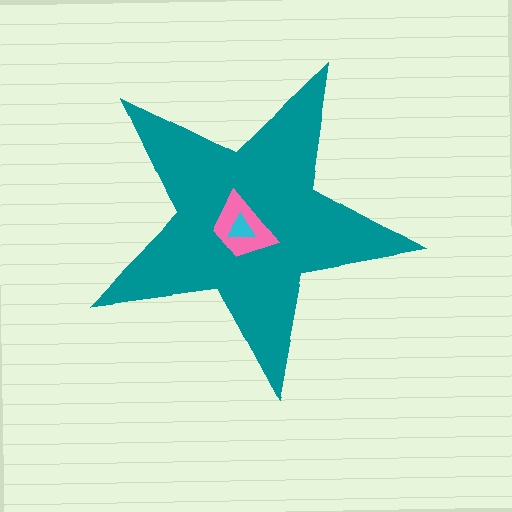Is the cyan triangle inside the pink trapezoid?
Yes.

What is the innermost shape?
The cyan triangle.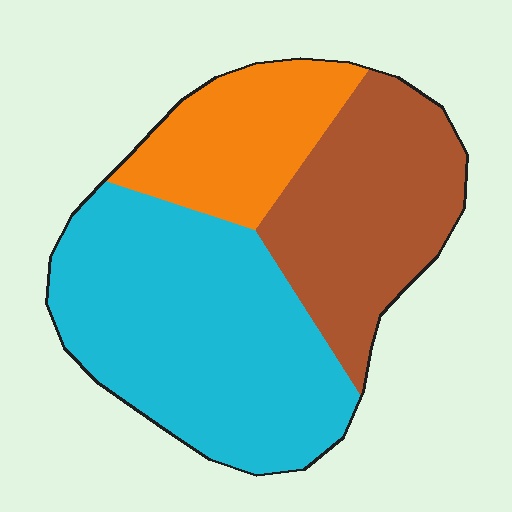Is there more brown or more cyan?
Cyan.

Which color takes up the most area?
Cyan, at roughly 50%.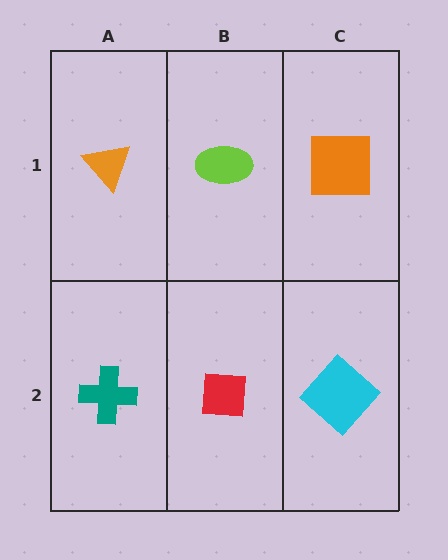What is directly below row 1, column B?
A red square.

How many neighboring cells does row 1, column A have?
2.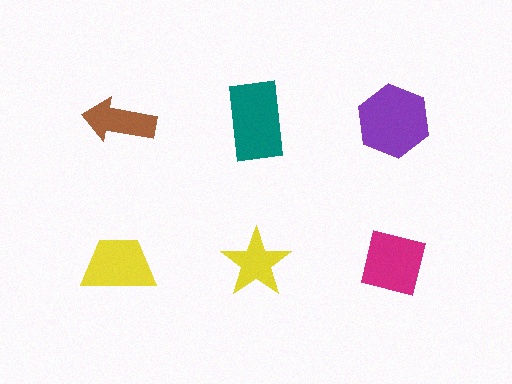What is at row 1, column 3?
A purple hexagon.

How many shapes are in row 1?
3 shapes.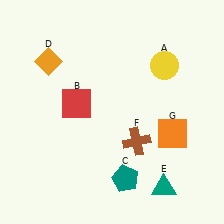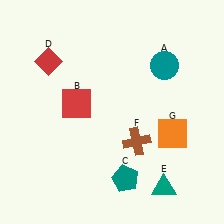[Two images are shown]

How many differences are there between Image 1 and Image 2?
There are 2 differences between the two images.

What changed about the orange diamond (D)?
In Image 1, D is orange. In Image 2, it changed to red.